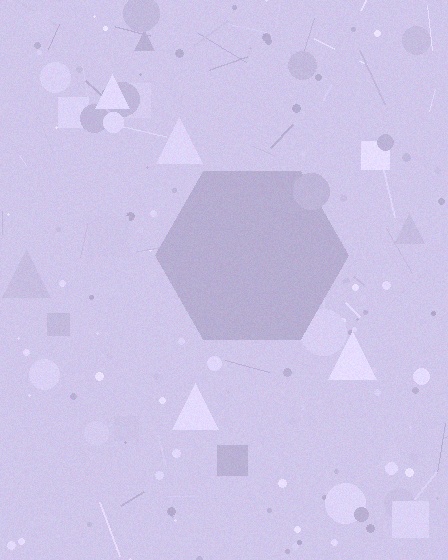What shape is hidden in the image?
A hexagon is hidden in the image.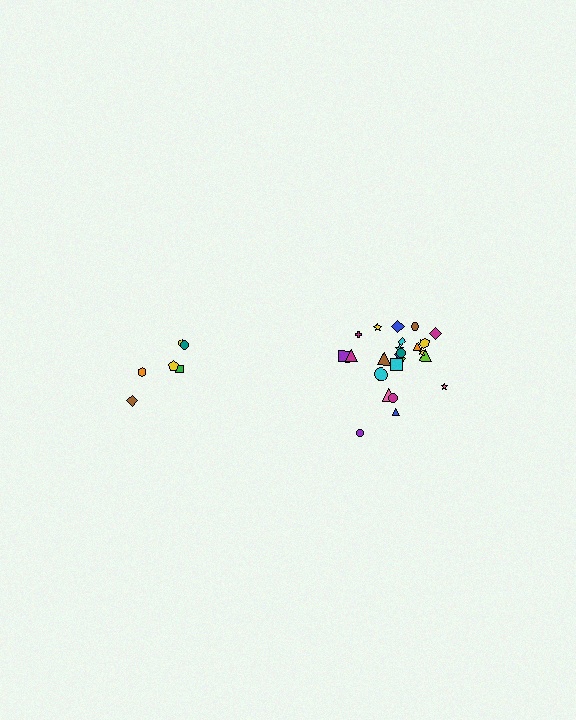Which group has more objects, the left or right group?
The right group.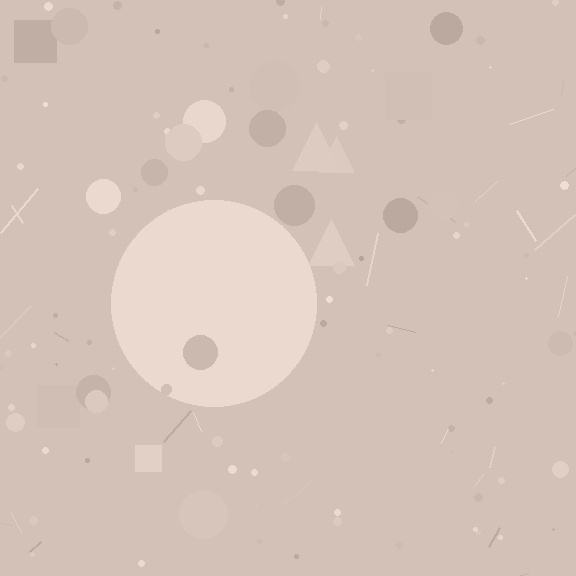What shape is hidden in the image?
A circle is hidden in the image.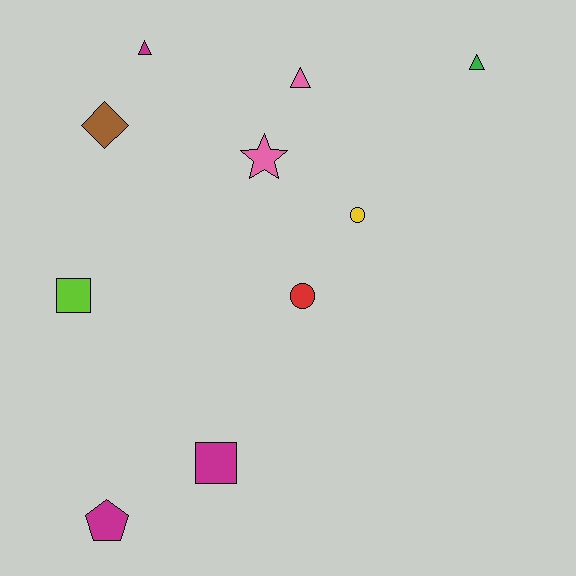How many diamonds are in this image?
There is 1 diamond.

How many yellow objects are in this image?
There is 1 yellow object.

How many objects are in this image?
There are 10 objects.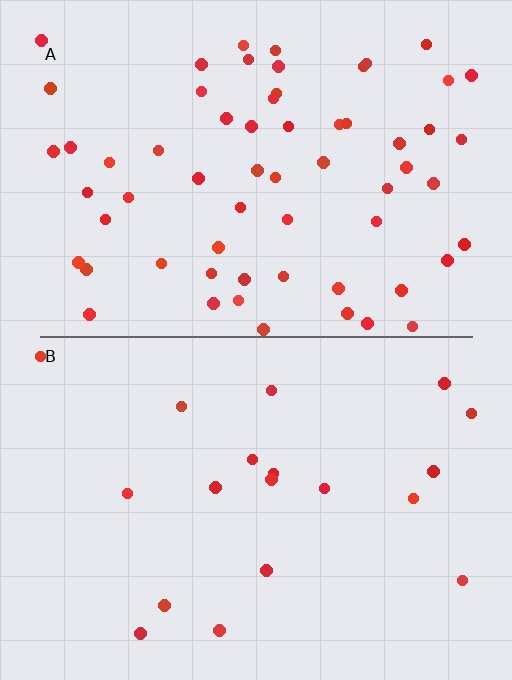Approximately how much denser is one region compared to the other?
Approximately 3.3× — region A over region B.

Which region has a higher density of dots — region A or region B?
A (the top).